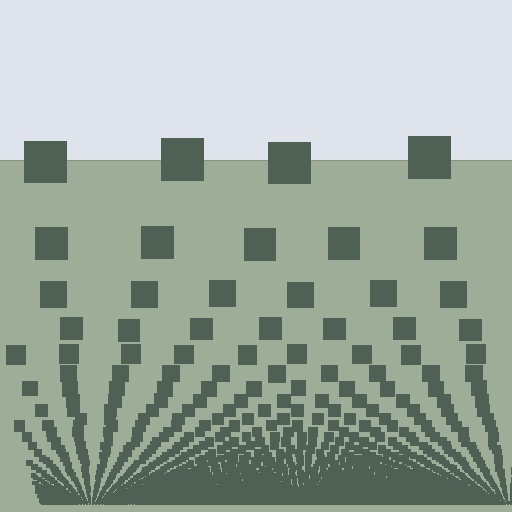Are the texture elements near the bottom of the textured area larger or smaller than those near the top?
Smaller. The gradient is inverted — elements near the bottom are smaller and denser.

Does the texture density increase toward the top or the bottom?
Density increases toward the bottom.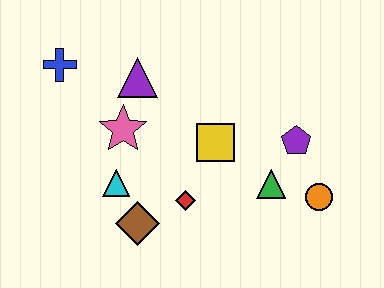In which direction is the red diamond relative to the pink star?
The red diamond is below the pink star.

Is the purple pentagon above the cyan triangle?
Yes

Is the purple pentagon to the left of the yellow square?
No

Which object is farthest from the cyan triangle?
The orange circle is farthest from the cyan triangle.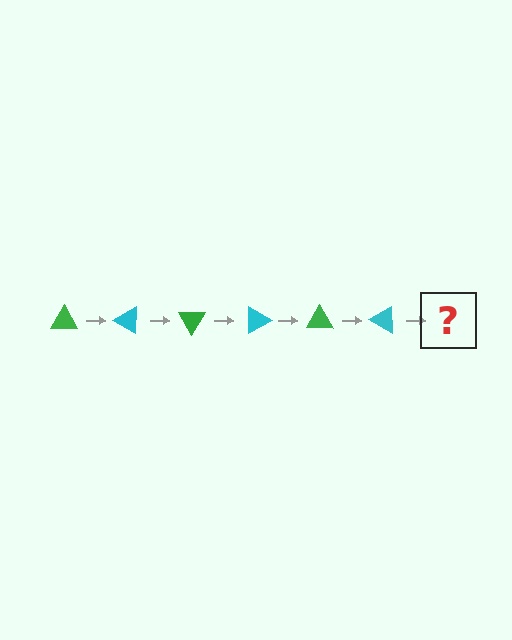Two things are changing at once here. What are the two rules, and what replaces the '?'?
The two rules are that it rotates 30 degrees each step and the color cycles through green and cyan. The '?' should be a green triangle, rotated 180 degrees from the start.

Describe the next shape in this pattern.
It should be a green triangle, rotated 180 degrees from the start.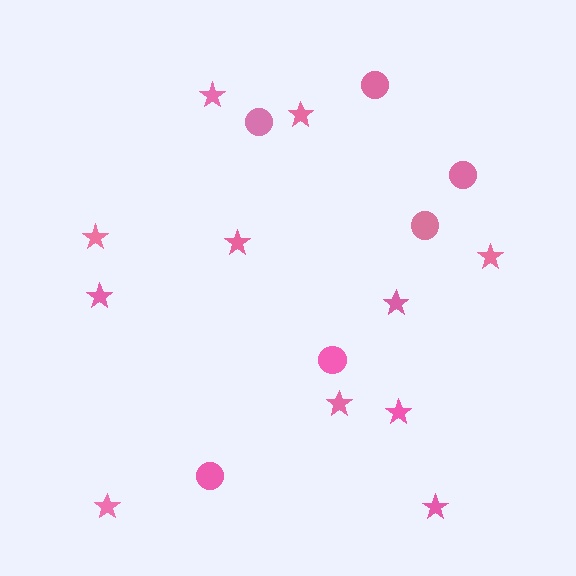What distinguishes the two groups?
There are 2 groups: one group of circles (6) and one group of stars (11).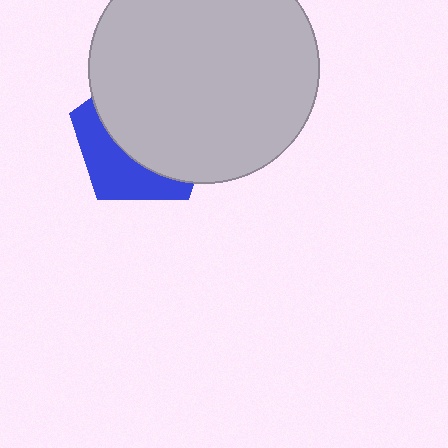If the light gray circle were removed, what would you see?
You would see the complete blue pentagon.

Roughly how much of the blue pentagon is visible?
A small part of it is visible (roughly 35%).